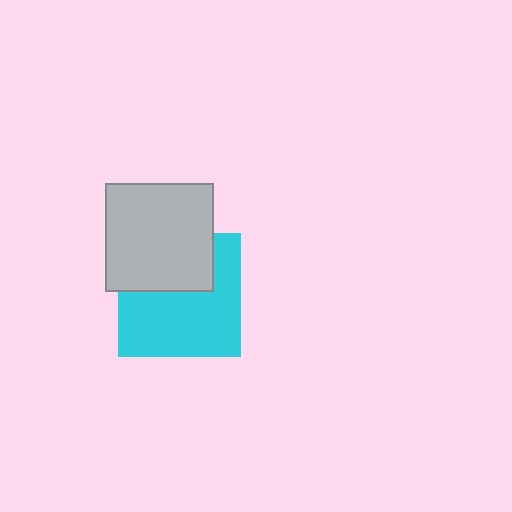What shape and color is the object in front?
The object in front is a light gray square.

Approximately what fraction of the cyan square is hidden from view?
Roughly 36% of the cyan square is hidden behind the light gray square.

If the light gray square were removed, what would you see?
You would see the complete cyan square.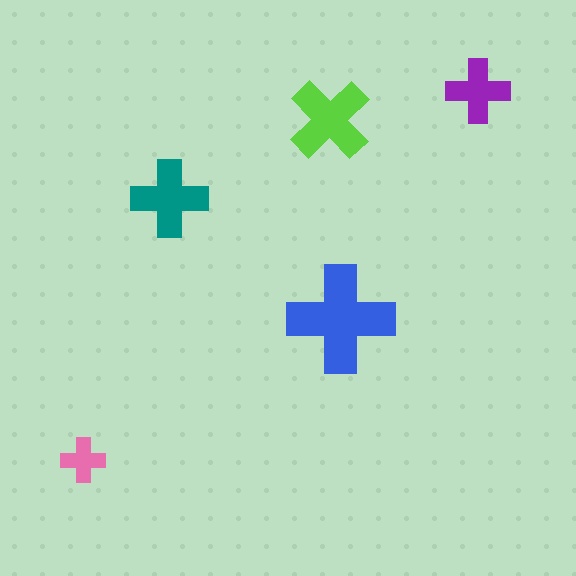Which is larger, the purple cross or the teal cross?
The teal one.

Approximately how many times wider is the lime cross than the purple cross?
About 1.5 times wider.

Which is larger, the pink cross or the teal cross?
The teal one.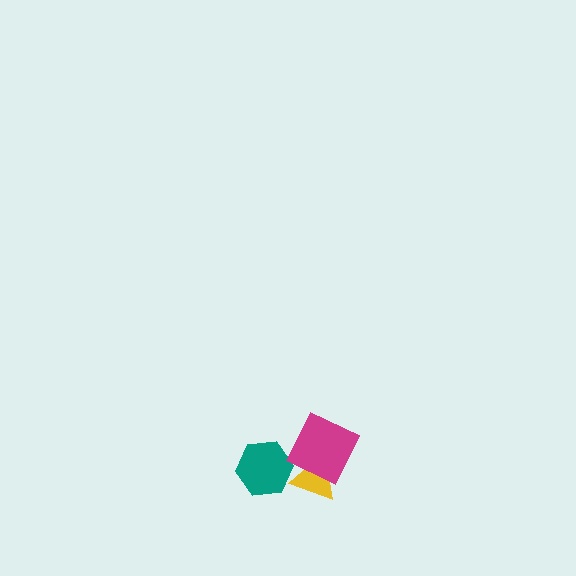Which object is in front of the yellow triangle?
The magenta square is in front of the yellow triangle.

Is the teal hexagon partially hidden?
No, no other shape covers it.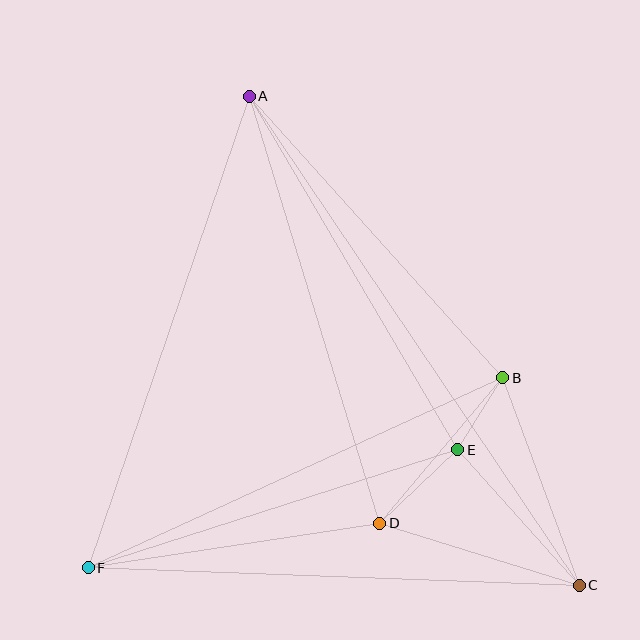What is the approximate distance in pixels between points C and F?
The distance between C and F is approximately 491 pixels.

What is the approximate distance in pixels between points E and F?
The distance between E and F is approximately 388 pixels.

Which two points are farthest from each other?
Points A and C are farthest from each other.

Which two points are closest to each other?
Points B and E are closest to each other.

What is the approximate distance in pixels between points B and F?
The distance between B and F is approximately 456 pixels.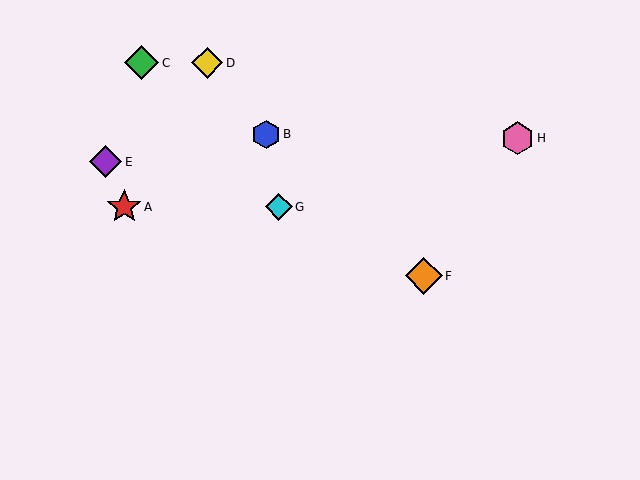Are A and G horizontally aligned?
Yes, both are at y≈207.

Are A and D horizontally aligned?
No, A is at y≈207 and D is at y≈63.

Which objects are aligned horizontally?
Objects A, G are aligned horizontally.